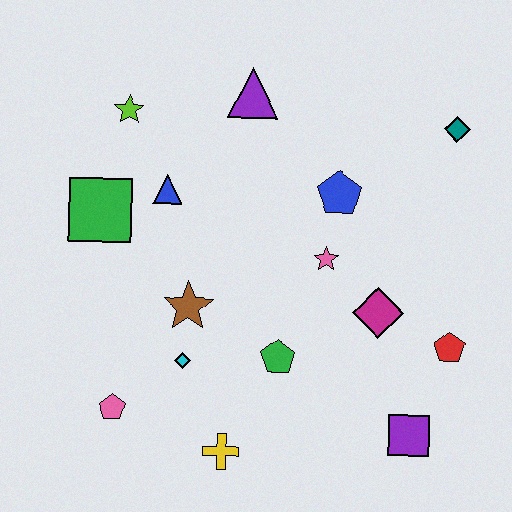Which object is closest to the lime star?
The blue triangle is closest to the lime star.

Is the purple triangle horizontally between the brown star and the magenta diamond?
Yes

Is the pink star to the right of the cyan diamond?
Yes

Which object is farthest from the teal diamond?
The pink pentagon is farthest from the teal diamond.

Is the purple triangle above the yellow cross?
Yes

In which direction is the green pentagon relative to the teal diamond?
The green pentagon is below the teal diamond.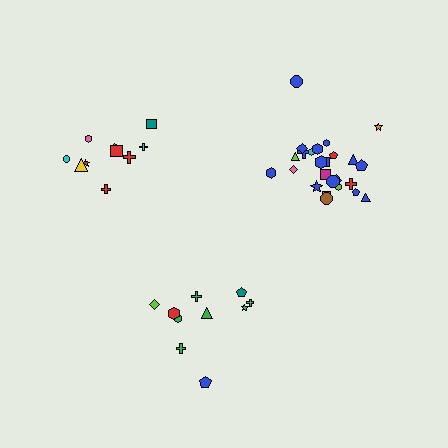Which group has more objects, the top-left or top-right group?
The top-right group.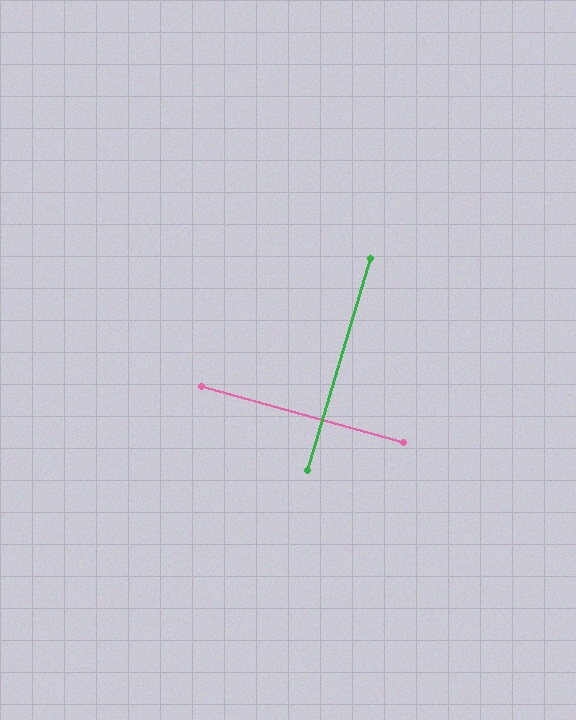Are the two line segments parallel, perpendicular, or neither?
Perpendicular — they meet at approximately 89°.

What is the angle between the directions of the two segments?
Approximately 89 degrees.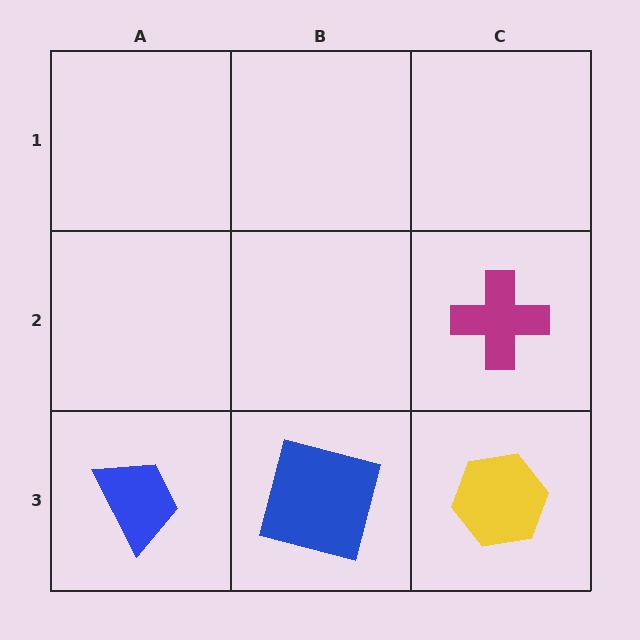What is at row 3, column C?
A yellow hexagon.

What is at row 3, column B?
A blue square.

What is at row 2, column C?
A magenta cross.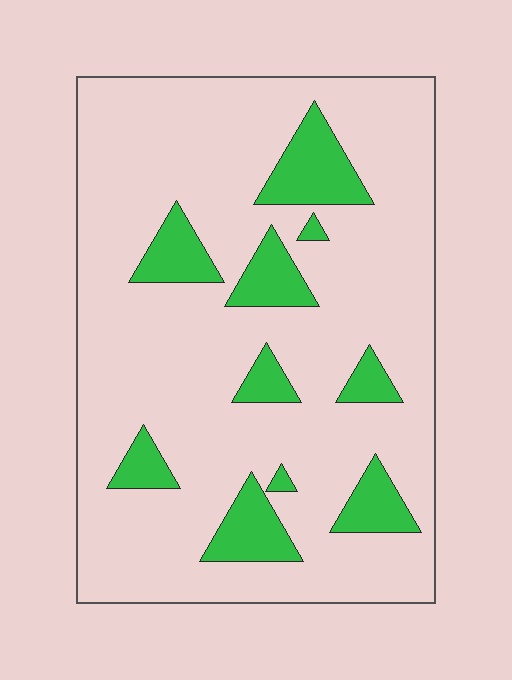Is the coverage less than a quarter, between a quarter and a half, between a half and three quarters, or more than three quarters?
Less than a quarter.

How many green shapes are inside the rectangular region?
10.